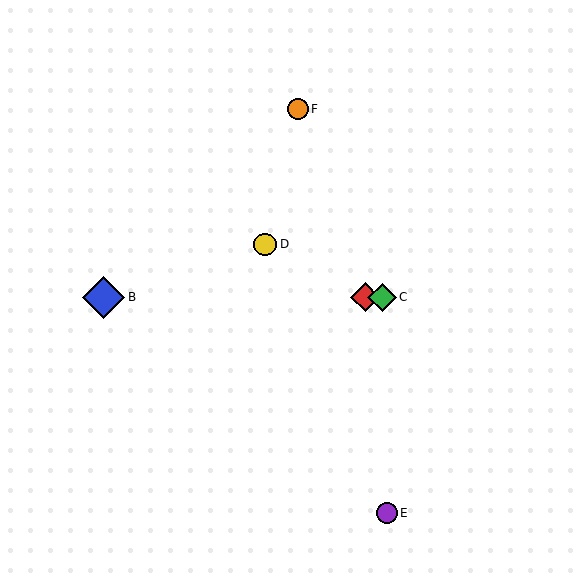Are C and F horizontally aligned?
No, C is at y≈297 and F is at y≈109.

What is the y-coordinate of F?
Object F is at y≈109.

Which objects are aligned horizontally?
Objects A, B, C are aligned horizontally.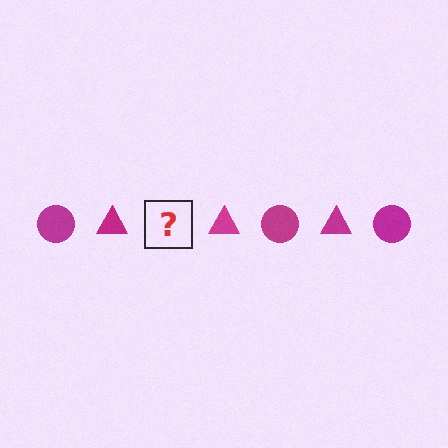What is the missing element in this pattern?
The missing element is a magenta circle.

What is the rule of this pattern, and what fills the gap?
The rule is that the pattern cycles through circle, triangle shapes in magenta. The gap should be filled with a magenta circle.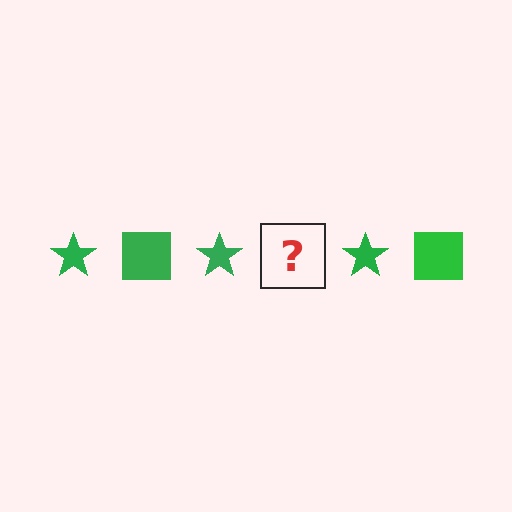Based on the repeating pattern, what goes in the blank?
The blank should be a green square.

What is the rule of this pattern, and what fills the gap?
The rule is that the pattern cycles through star, square shapes in green. The gap should be filled with a green square.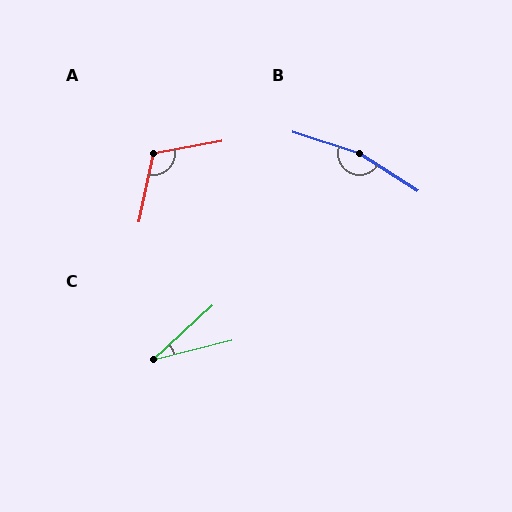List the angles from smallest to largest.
C (29°), A (113°), B (165°).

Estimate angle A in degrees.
Approximately 113 degrees.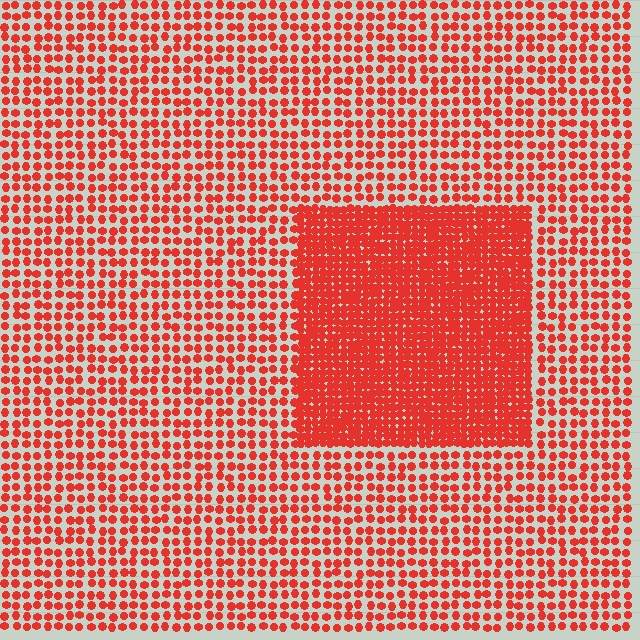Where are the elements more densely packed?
The elements are more densely packed inside the rectangle boundary.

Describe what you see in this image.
The image contains small red elements arranged at two different densities. A rectangle-shaped region is visible where the elements are more densely packed than the surrounding area.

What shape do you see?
I see a rectangle.